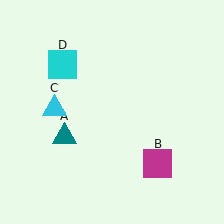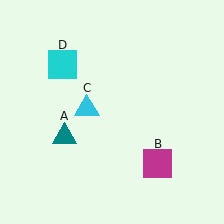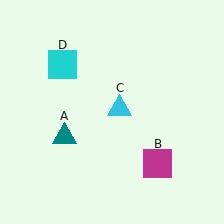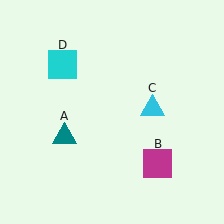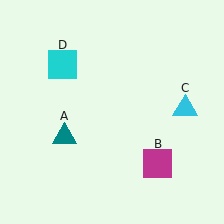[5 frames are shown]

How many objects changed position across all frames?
1 object changed position: cyan triangle (object C).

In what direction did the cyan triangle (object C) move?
The cyan triangle (object C) moved right.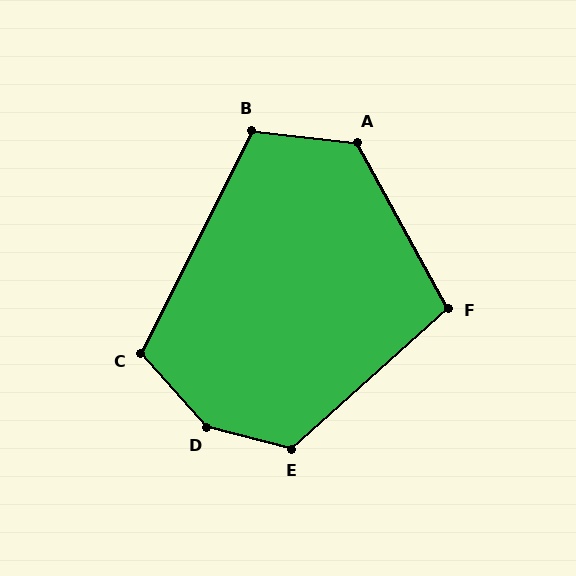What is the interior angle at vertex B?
Approximately 110 degrees (obtuse).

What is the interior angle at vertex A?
Approximately 125 degrees (obtuse).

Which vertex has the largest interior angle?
D, at approximately 146 degrees.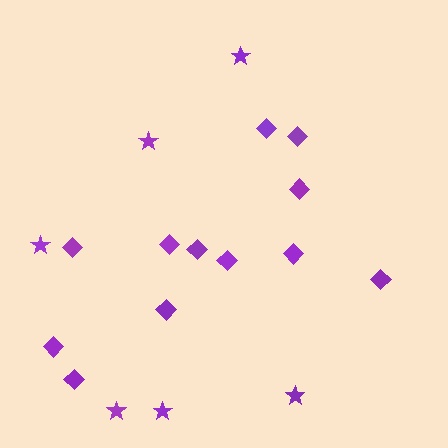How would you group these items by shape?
There are 2 groups: one group of stars (6) and one group of diamonds (12).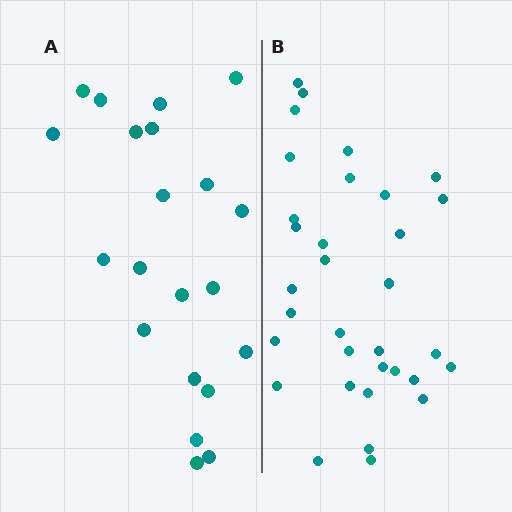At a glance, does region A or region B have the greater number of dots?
Region B (the right region) has more dots.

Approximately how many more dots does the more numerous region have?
Region B has roughly 12 or so more dots than region A.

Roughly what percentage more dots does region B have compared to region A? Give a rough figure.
About 55% more.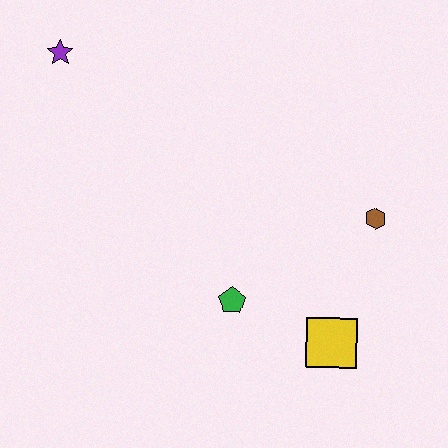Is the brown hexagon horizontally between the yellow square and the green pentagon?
No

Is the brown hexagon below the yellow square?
No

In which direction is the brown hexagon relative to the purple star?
The brown hexagon is to the right of the purple star.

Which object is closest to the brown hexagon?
The yellow square is closest to the brown hexagon.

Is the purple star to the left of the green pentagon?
Yes